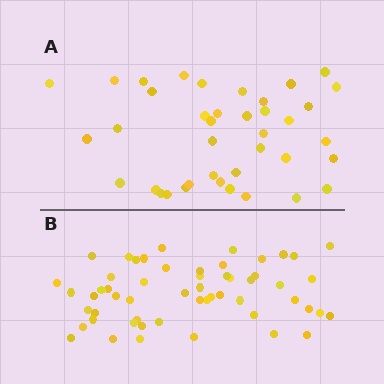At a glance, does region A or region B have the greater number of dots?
Region B (the bottom region) has more dots.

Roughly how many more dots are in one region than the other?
Region B has approximately 15 more dots than region A.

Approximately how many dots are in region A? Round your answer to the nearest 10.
About 40 dots. (The exact count is 39, which rounds to 40.)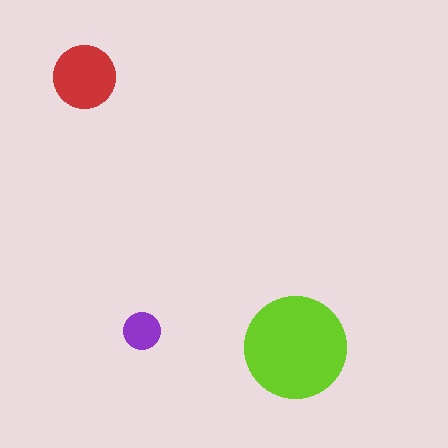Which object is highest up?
The red circle is topmost.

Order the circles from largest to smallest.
the lime one, the red one, the purple one.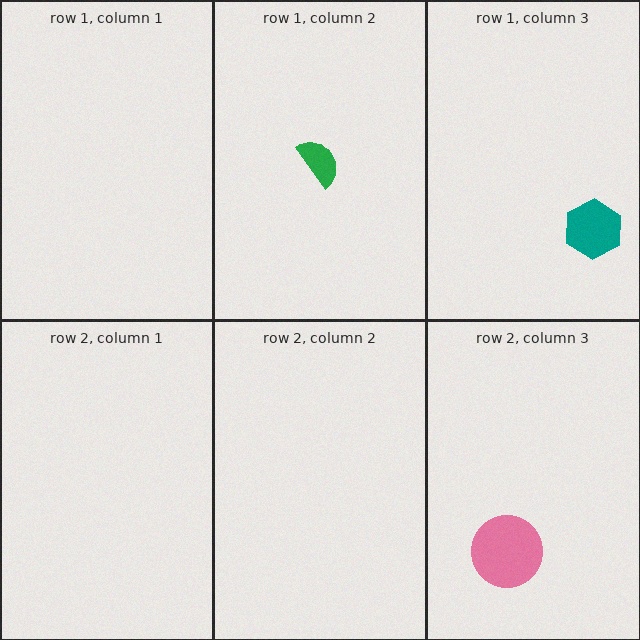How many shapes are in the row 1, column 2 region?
1.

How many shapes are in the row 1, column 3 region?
1.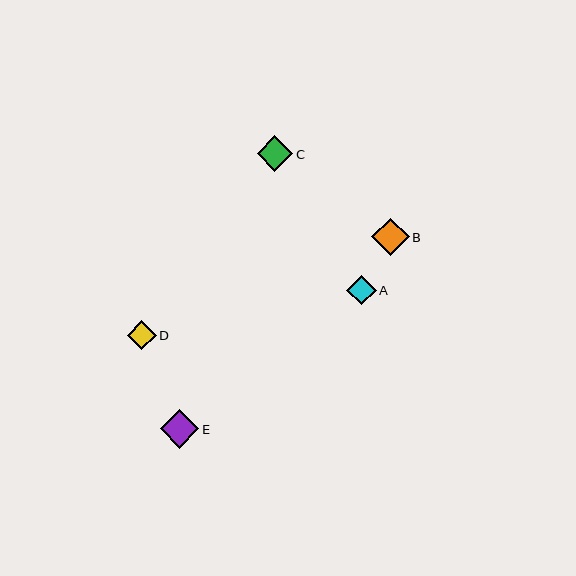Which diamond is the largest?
Diamond E is the largest with a size of approximately 39 pixels.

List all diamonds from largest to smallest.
From largest to smallest: E, B, C, A, D.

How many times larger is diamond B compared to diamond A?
Diamond B is approximately 1.3 times the size of diamond A.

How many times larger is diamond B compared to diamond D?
Diamond B is approximately 1.3 times the size of diamond D.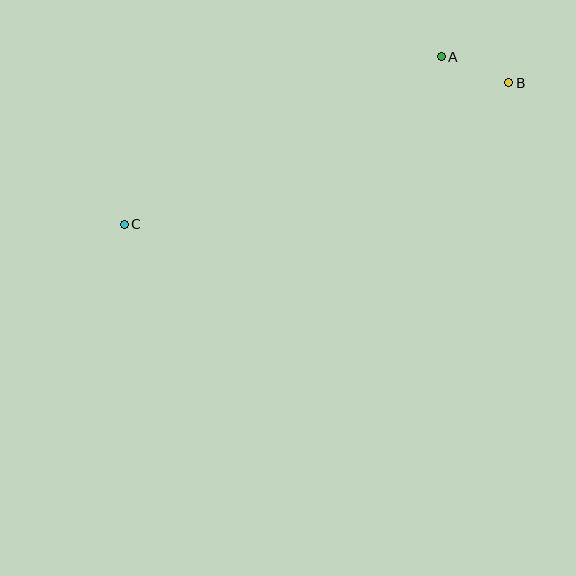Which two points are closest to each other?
Points A and B are closest to each other.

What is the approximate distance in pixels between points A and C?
The distance between A and C is approximately 358 pixels.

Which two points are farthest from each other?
Points B and C are farthest from each other.